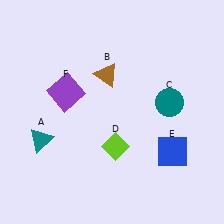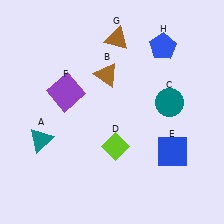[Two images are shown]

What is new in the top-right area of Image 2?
A blue pentagon (H) was added in the top-right area of Image 2.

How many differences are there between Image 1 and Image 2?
There are 2 differences between the two images.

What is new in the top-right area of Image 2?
A brown triangle (G) was added in the top-right area of Image 2.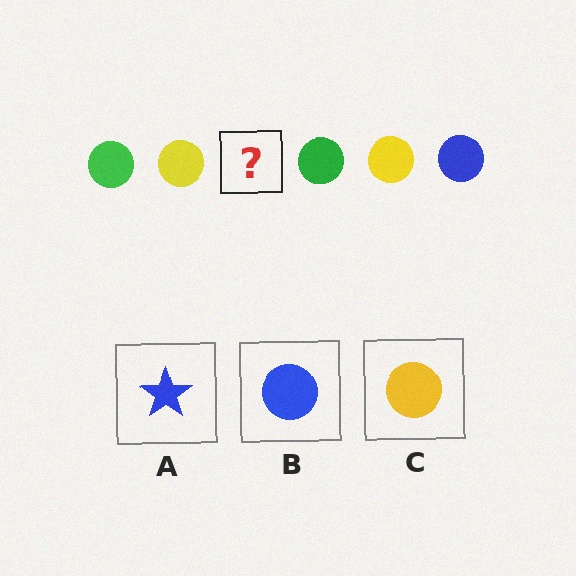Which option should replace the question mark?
Option B.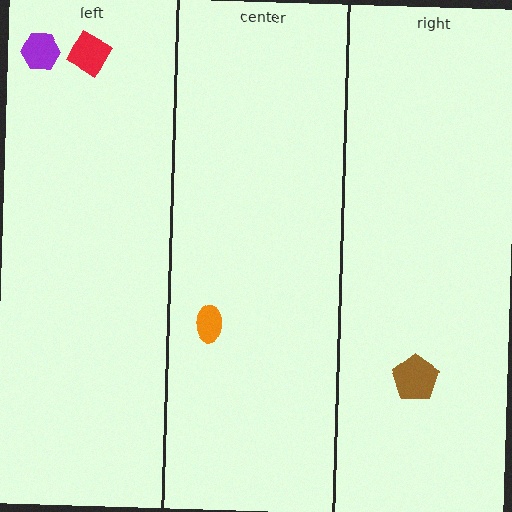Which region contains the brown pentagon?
The right region.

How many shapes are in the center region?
1.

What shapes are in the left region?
The red square, the purple hexagon.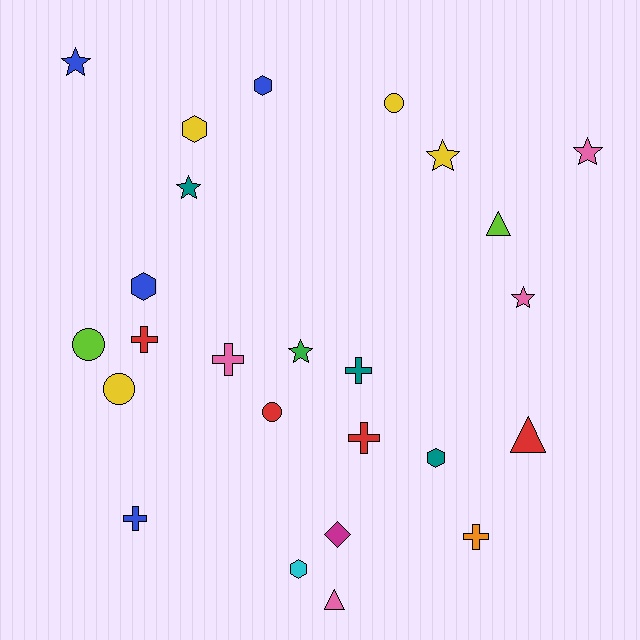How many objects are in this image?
There are 25 objects.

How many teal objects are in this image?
There are 3 teal objects.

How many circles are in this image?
There are 4 circles.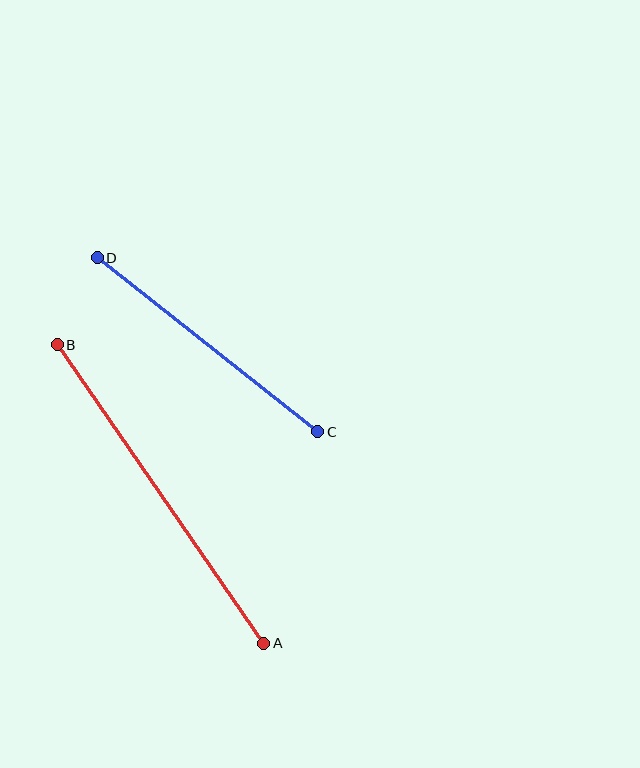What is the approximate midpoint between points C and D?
The midpoint is at approximately (208, 345) pixels.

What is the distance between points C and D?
The distance is approximately 281 pixels.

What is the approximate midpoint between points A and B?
The midpoint is at approximately (160, 494) pixels.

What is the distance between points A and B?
The distance is approximately 363 pixels.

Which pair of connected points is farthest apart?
Points A and B are farthest apart.